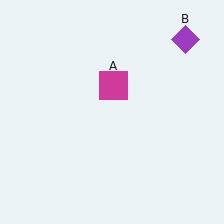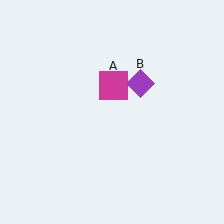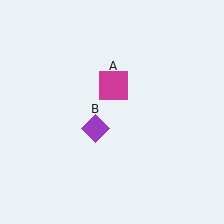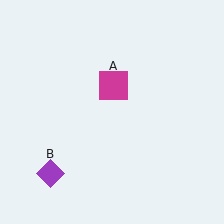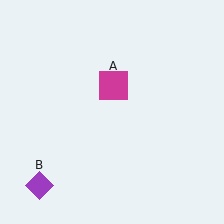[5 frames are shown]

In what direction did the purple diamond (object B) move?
The purple diamond (object B) moved down and to the left.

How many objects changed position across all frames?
1 object changed position: purple diamond (object B).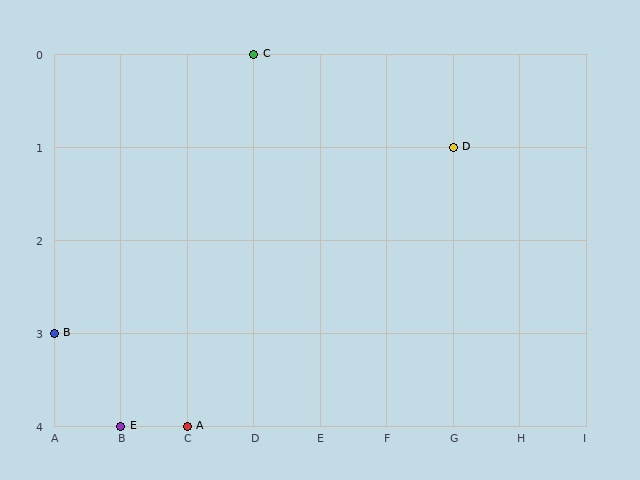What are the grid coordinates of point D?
Point D is at grid coordinates (G, 1).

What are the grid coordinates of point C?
Point C is at grid coordinates (D, 0).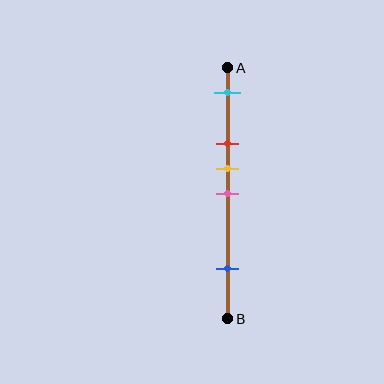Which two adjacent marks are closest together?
The yellow and pink marks are the closest adjacent pair.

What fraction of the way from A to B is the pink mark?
The pink mark is approximately 50% (0.5) of the way from A to B.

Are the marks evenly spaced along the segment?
No, the marks are not evenly spaced.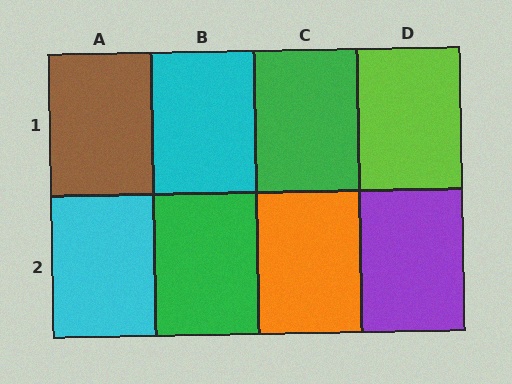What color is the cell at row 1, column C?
Green.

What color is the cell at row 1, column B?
Cyan.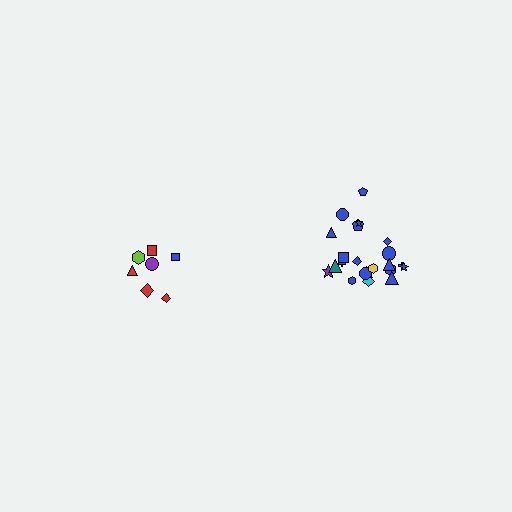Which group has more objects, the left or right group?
The right group.